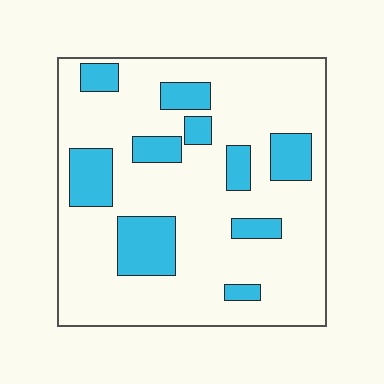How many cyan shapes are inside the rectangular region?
10.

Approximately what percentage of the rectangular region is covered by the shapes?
Approximately 20%.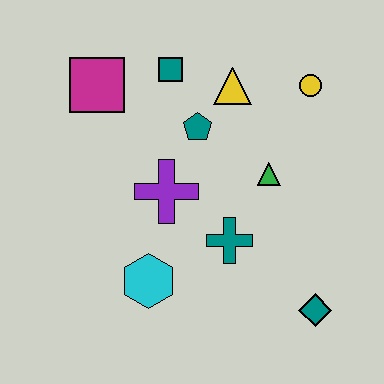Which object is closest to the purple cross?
The teal pentagon is closest to the purple cross.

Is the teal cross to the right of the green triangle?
No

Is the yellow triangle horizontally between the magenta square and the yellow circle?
Yes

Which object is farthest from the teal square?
The teal diamond is farthest from the teal square.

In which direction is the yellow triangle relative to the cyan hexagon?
The yellow triangle is above the cyan hexagon.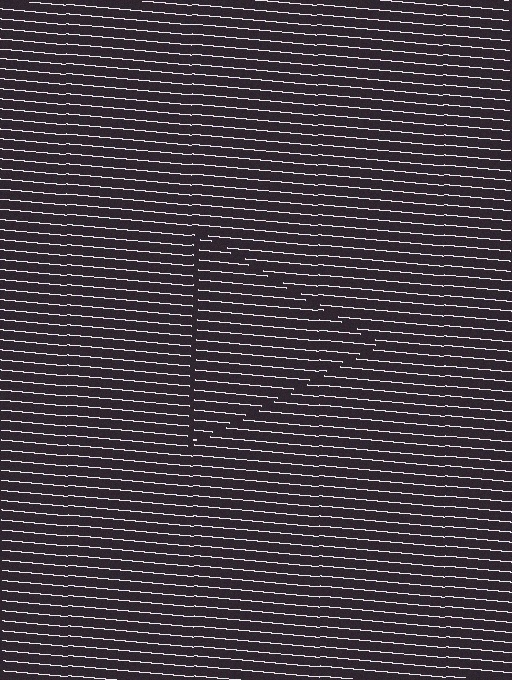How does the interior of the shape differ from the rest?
The interior of the shape contains the same grating, shifted by half a period — the contour is defined by the phase discontinuity where line-ends from the inner and outer gratings abut.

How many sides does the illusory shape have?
3 sides — the line-ends trace a triangle.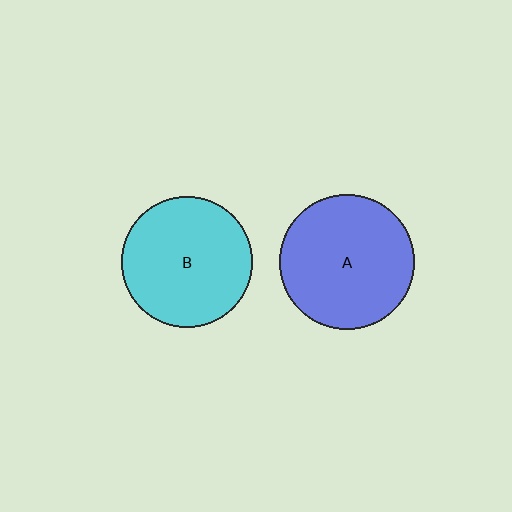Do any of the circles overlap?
No, none of the circles overlap.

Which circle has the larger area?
Circle A (blue).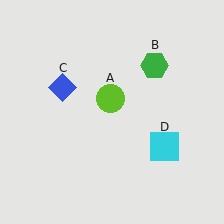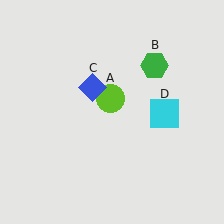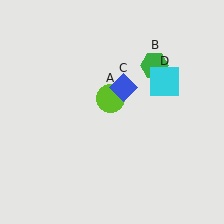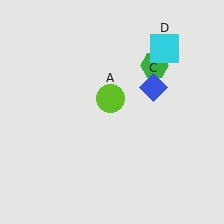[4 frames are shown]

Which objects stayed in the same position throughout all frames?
Lime circle (object A) and green hexagon (object B) remained stationary.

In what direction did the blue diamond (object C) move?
The blue diamond (object C) moved right.